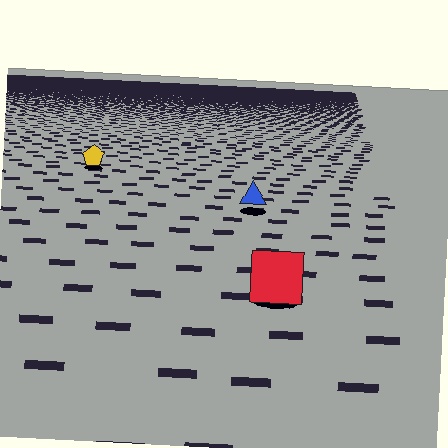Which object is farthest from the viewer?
The yellow pentagon is farthest from the viewer. It appears smaller and the ground texture around it is denser.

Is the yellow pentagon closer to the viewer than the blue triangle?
No. The blue triangle is closer — you can tell from the texture gradient: the ground texture is coarser near it.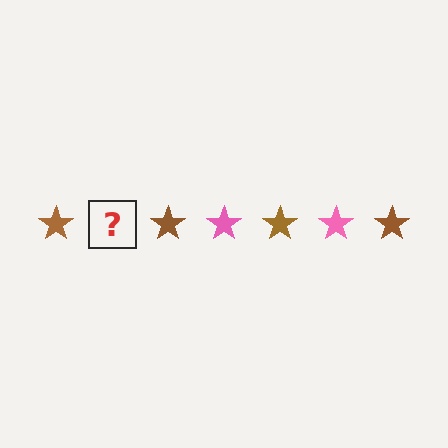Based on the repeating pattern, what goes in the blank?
The blank should be a pink star.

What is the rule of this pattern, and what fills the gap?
The rule is that the pattern cycles through brown, pink stars. The gap should be filled with a pink star.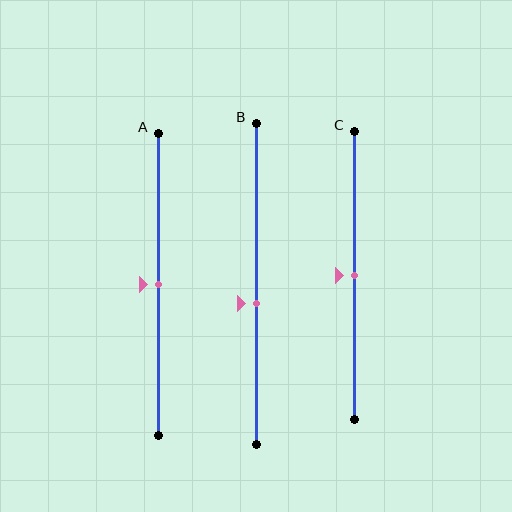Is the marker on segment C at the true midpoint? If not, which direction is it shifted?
Yes, the marker on segment C is at the true midpoint.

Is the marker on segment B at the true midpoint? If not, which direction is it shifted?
No, the marker on segment B is shifted downward by about 6% of the segment length.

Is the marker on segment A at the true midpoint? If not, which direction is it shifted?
Yes, the marker on segment A is at the true midpoint.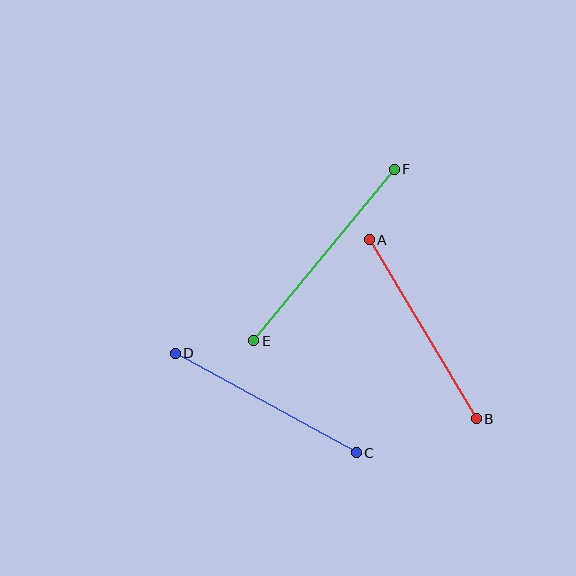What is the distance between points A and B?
The distance is approximately 208 pixels.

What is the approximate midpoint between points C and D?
The midpoint is at approximately (266, 403) pixels.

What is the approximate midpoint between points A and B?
The midpoint is at approximately (423, 329) pixels.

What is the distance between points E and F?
The distance is approximately 222 pixels.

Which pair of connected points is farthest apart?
Points E and F are farthest apart.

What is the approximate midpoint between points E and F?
The midpoint is at approximately (324, 255) pixels.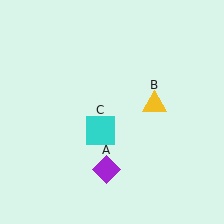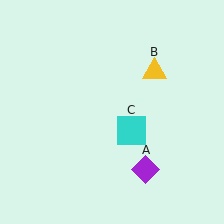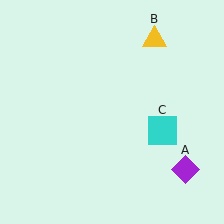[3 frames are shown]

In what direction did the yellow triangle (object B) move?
The yellow triangle (object B) moved up.